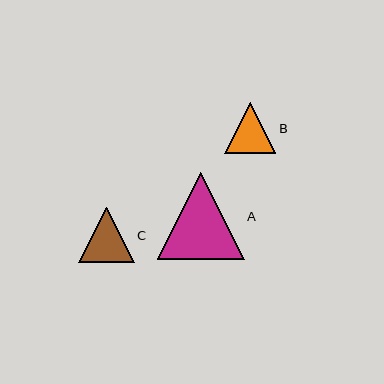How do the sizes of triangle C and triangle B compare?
Triangle C and triangle B are approximately the same size.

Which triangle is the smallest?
Triangle B is the smallest with a size of approximately 51 pixels.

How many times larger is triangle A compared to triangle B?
Triangle A is approximately 1.7 times the size of triangle B.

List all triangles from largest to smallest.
From largest to smallest: A, C, B.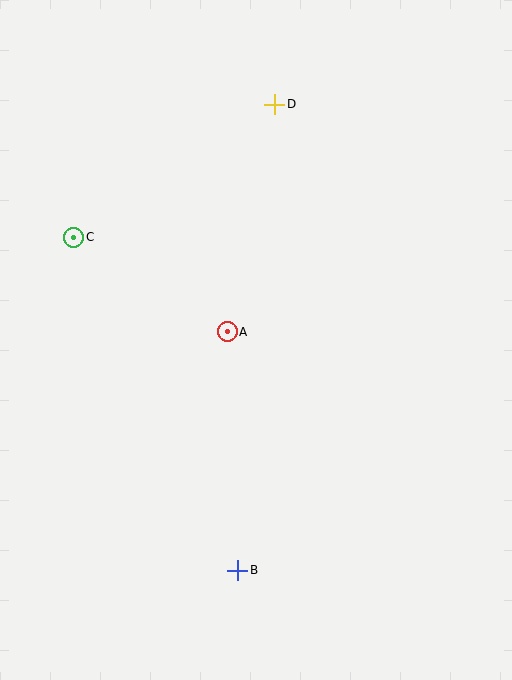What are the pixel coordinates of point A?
Point A is at (227, 332).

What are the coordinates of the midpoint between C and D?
The midpoint between C and D is at (174, 171).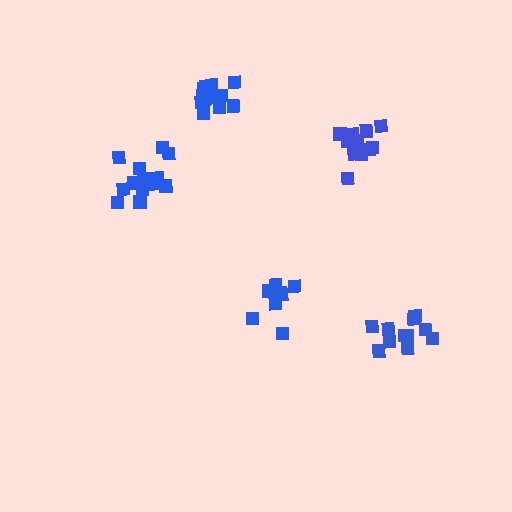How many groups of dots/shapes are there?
There are 5 groups.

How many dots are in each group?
Group 1: 10 dots, Group 2: 13 dots, Group 3: 13 dots, Group 4: 15 dots, Group 5: 15 dots (66 total).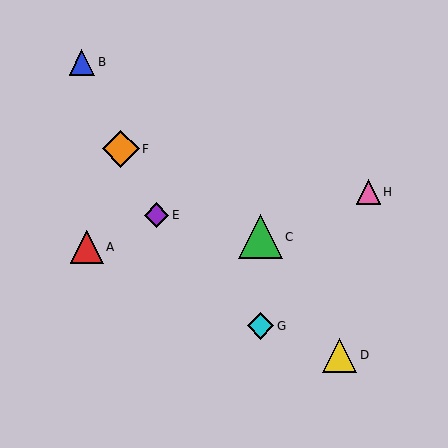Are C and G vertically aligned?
Yes, both are at x≈261.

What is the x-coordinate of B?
Object B is at x≈82.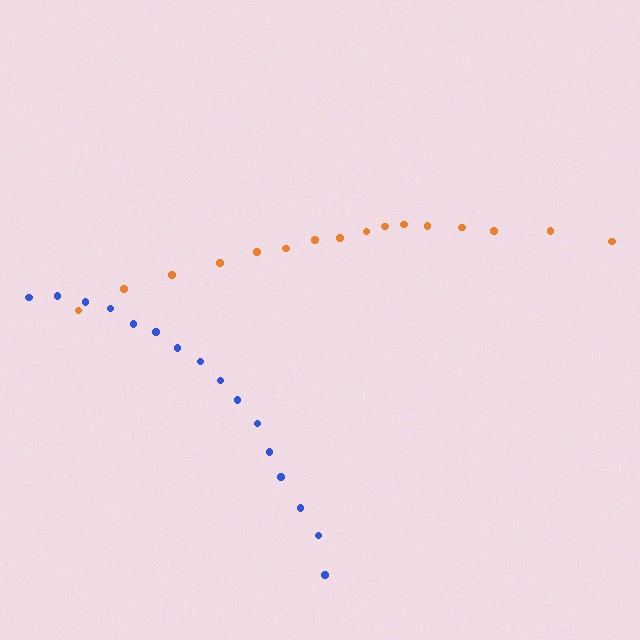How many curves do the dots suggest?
There are 2 distinct paths.